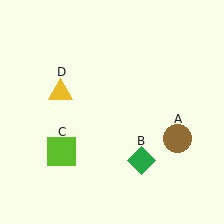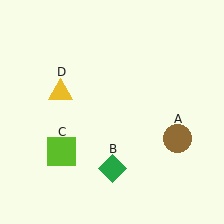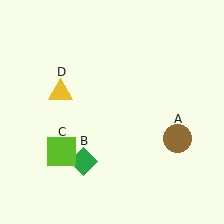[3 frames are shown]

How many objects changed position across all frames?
1 object changed position: green diamond (object B).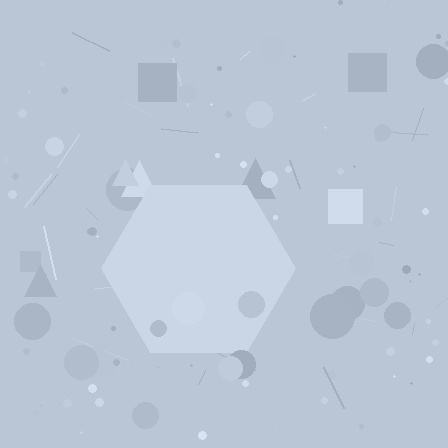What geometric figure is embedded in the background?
A hexagon is embedded in the background.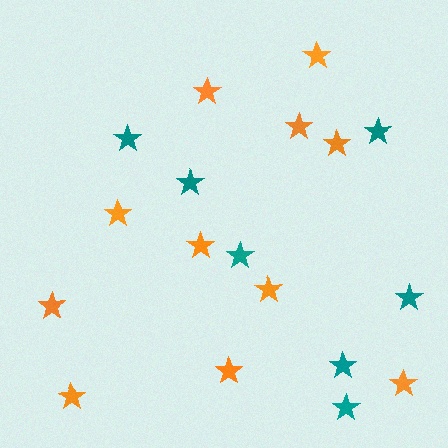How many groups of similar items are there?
There are 2 groups: one group of teal stars (7) and one group of orange stars (11).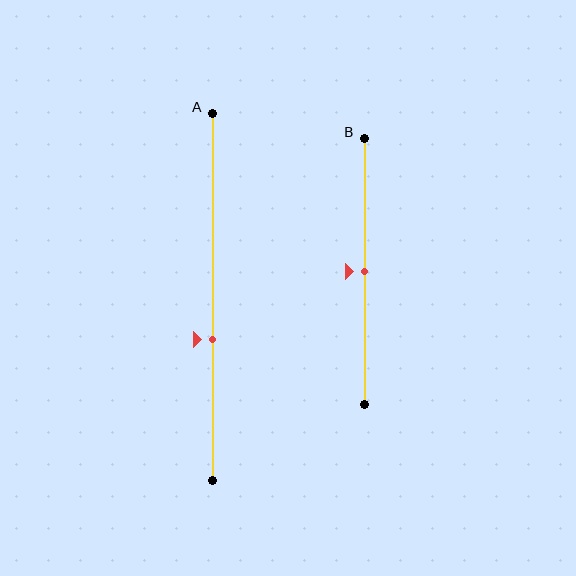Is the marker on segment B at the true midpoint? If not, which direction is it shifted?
Yes, the marker on segment B is at the true midpoint.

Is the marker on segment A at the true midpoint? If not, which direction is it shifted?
No, the marker on segment A is shifted downward by about 12% of the segment length.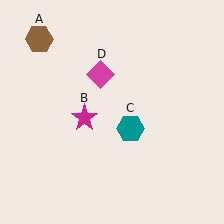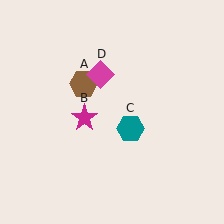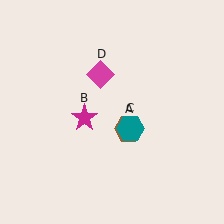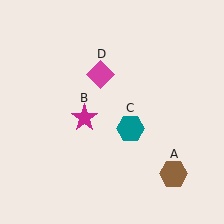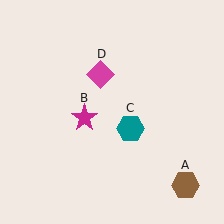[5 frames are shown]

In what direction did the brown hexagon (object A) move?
The brown hexagon (object A) moved down and to the right.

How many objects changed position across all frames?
1 object changed position: brown hexagon (object A).